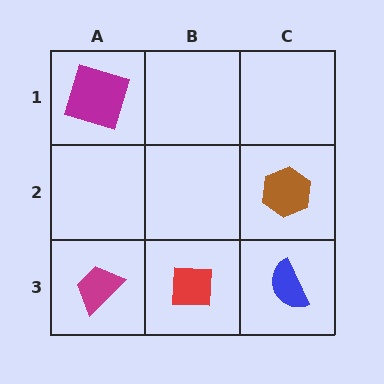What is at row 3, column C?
A blue semicircle.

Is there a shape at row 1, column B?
No, that cell is empty.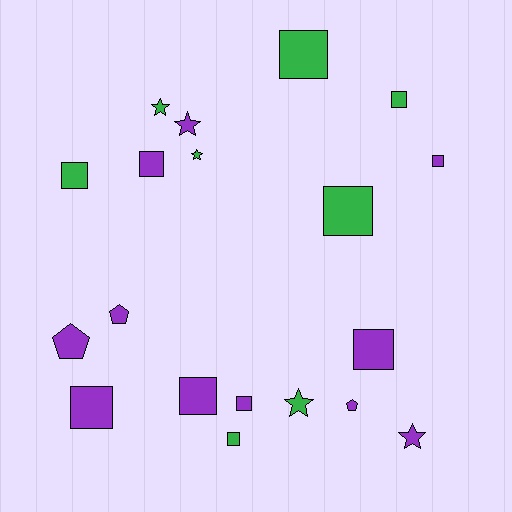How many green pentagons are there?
There are no green pentagons.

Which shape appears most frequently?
Square, with 11 objects.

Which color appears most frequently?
Purple, with 11 objects.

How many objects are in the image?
There are 19 objects.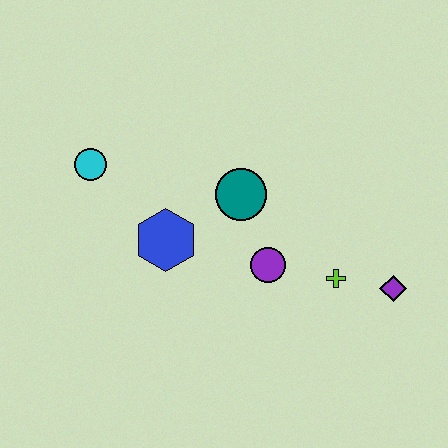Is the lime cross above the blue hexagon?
No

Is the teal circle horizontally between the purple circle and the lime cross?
No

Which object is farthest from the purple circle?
The cyan circle is farthest from the purple circle.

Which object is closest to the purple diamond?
The lime cross is closest to the purple diamond.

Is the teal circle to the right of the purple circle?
No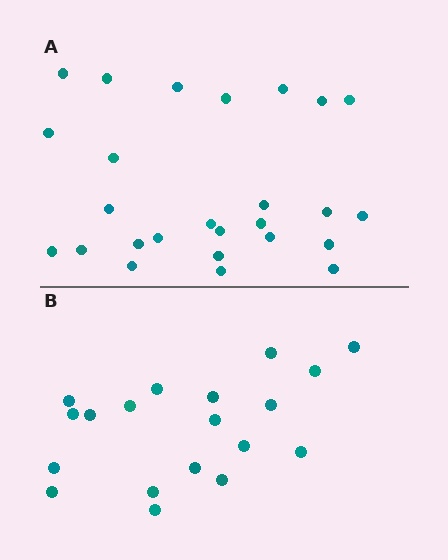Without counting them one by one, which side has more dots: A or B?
Region A (the top region) has more dots.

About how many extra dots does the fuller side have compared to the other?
Region A has roughly 8 or so more dots than region B.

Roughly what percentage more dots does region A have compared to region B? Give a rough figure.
About 35% more.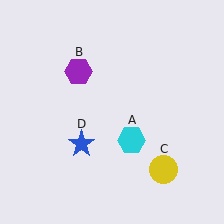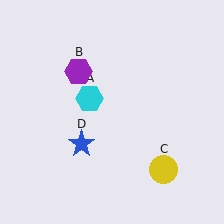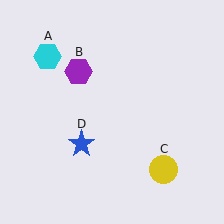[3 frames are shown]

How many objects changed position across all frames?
1 object changed position: cyan hexagon (object A).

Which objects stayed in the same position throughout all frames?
Purple hexagon (object B) and yellow circle (object C) and blue star (object D) remained stationary.